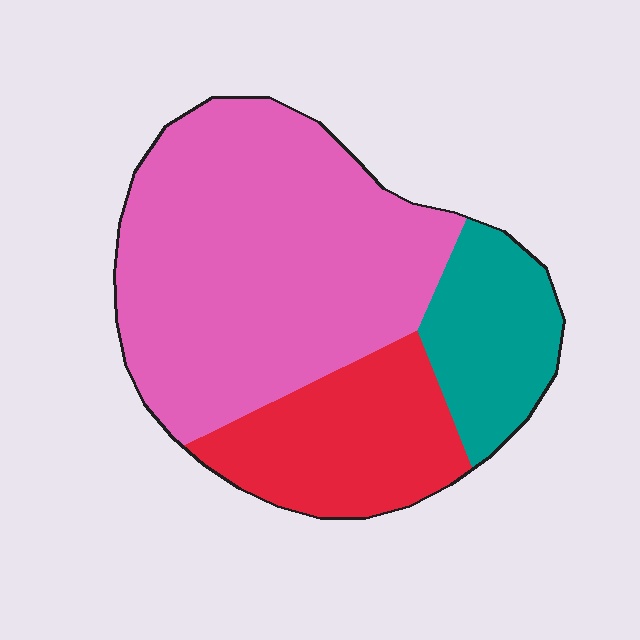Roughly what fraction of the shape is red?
Red takes up about one quarter (1/4) of the shape.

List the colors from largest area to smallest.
From largest to smallest: pink, red, teal.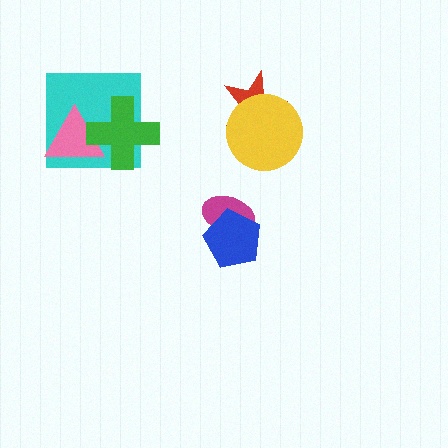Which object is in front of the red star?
The yellow circle is in front of the red star.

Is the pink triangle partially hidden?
Yes, it is partially covered by another shape.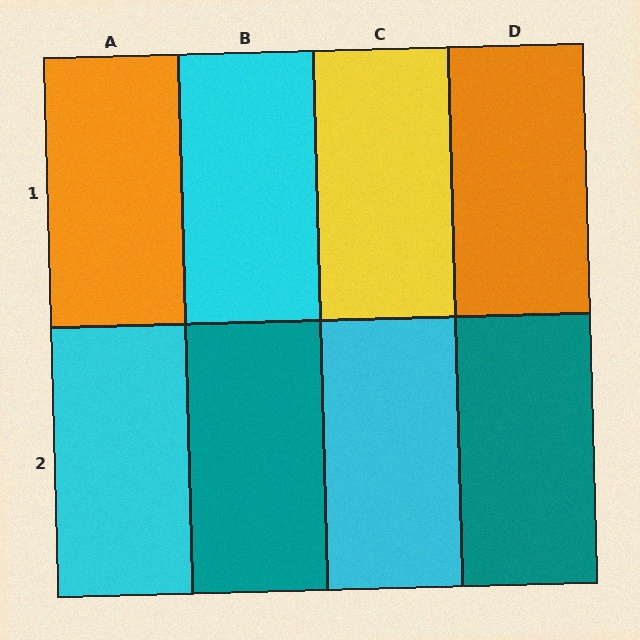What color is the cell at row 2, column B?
Teal.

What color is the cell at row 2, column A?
Cyan.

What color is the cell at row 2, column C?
Cyan.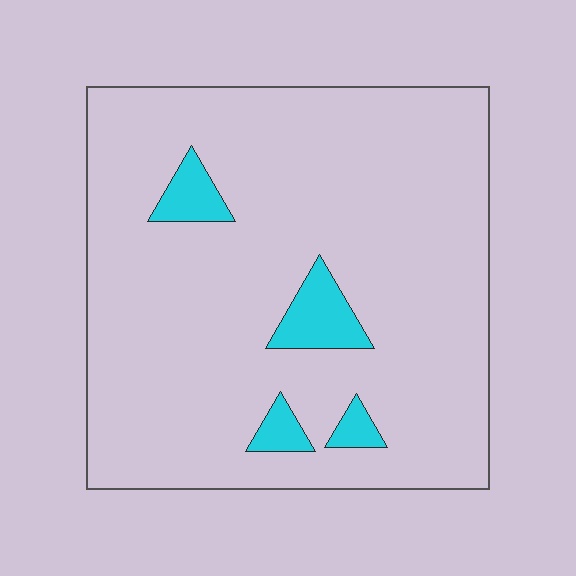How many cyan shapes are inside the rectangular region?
4.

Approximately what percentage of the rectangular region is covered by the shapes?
Approximately 10%.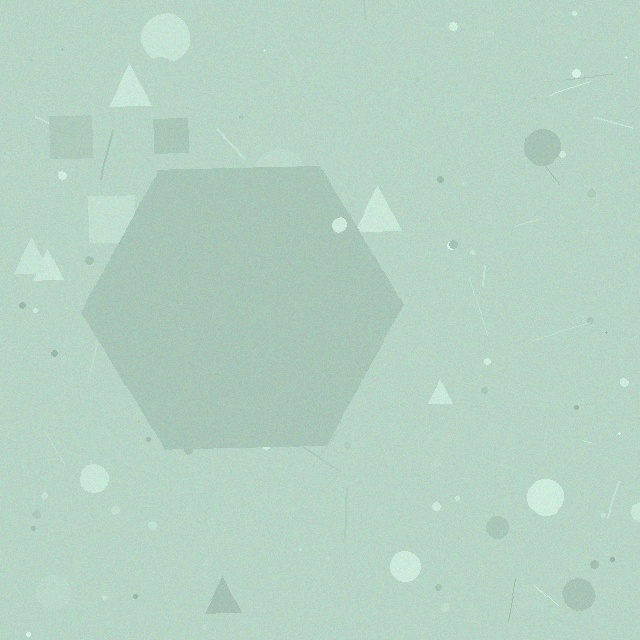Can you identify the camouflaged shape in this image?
The camouflaged shape is a hexagon.